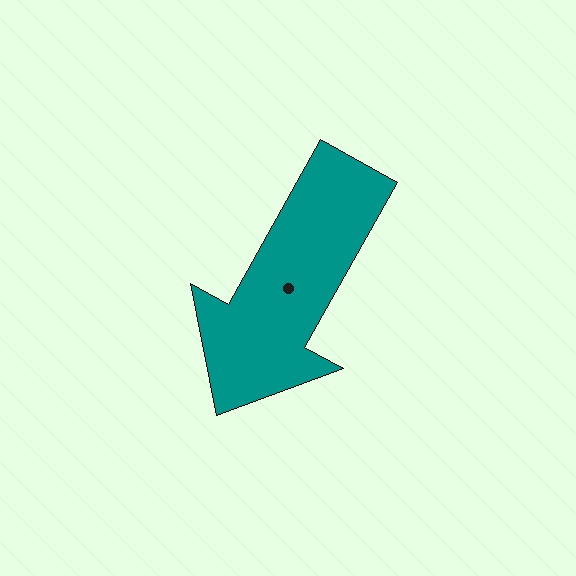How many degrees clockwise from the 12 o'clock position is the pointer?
Approximately 209 degrees.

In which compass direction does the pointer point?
Southwest.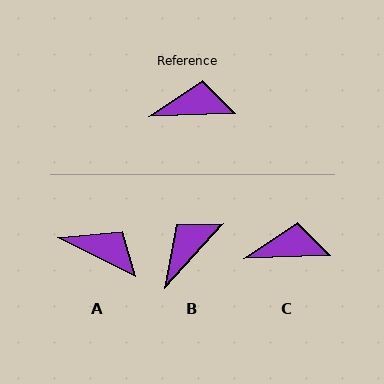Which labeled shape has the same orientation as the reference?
C.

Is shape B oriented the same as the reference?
No, it is off by about 46 degrees.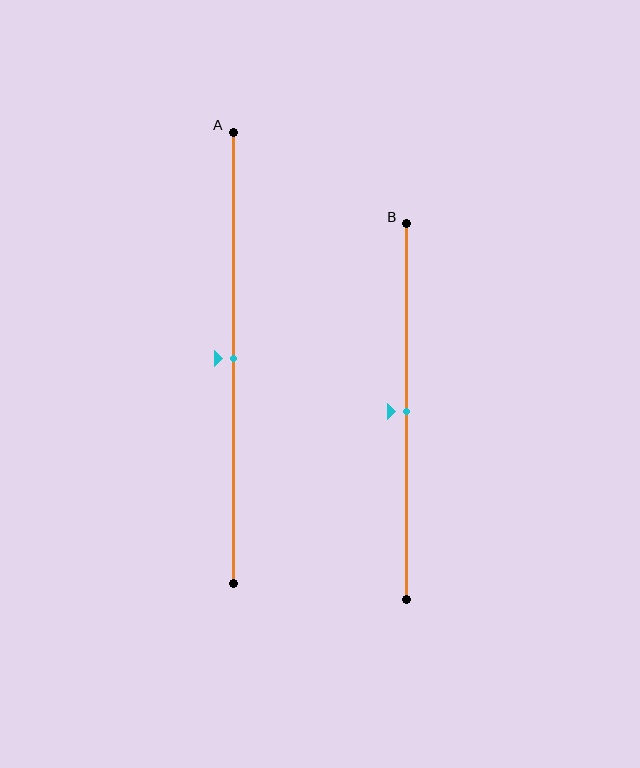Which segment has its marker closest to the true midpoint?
Segment A has its marker closest to the true midpoint.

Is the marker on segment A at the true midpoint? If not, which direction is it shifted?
Yes, the marker on segment A is at the true midpoint.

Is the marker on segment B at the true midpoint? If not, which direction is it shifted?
Yes, the marker on segment B is at the true midpoint.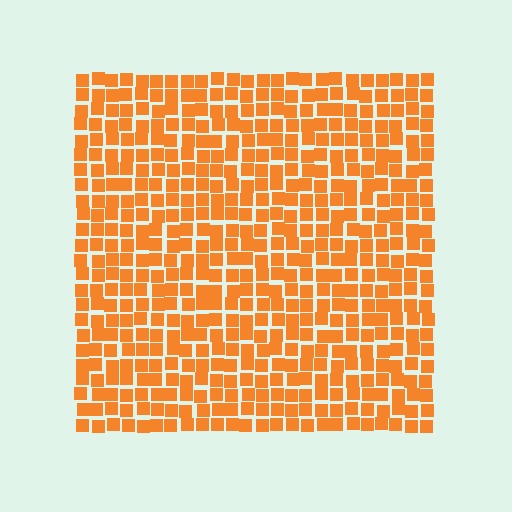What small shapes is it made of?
It is made of small squares.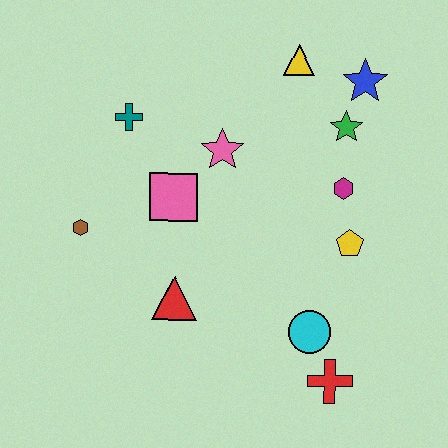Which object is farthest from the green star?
The brown hexagon is farthest from the green star.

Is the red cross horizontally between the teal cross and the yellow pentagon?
Yes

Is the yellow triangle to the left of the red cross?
Yes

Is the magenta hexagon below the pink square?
No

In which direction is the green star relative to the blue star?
The green star is below the blue star.